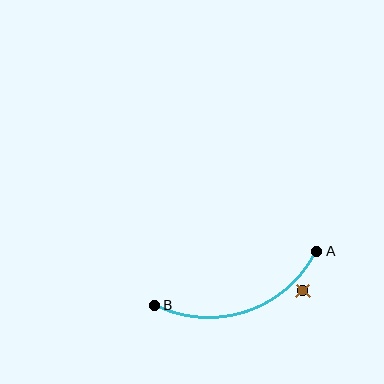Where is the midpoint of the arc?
The arc midpoint is the point on the curve farthest from the straight line joining A and B. It sits below that line.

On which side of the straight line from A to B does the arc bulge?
The arc bulges below the straight line connecting A and B.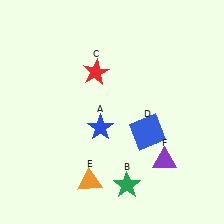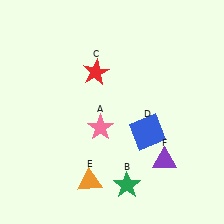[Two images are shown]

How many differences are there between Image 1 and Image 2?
There is 1 difference between the two images.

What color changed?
The star (A) changed from blue in Image 1 to pink in Image 2.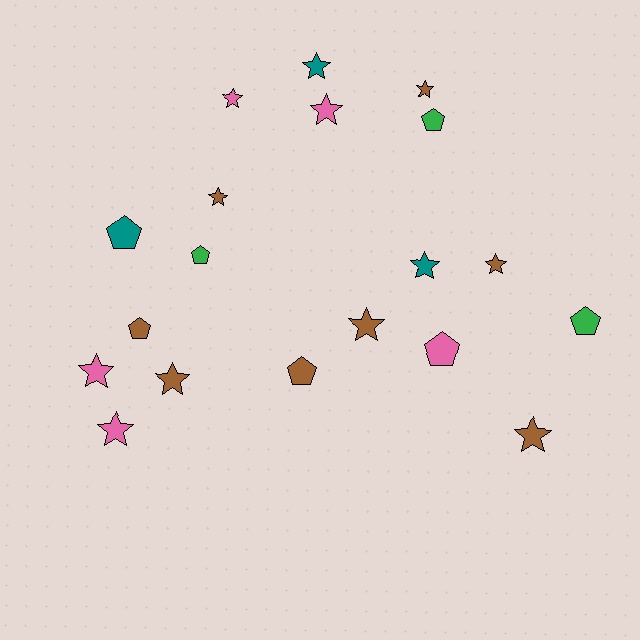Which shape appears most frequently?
Star, with 12 objects.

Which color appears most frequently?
Brown, with 8 objects.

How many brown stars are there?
There are 6 brown stars.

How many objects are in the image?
There are 19 objects.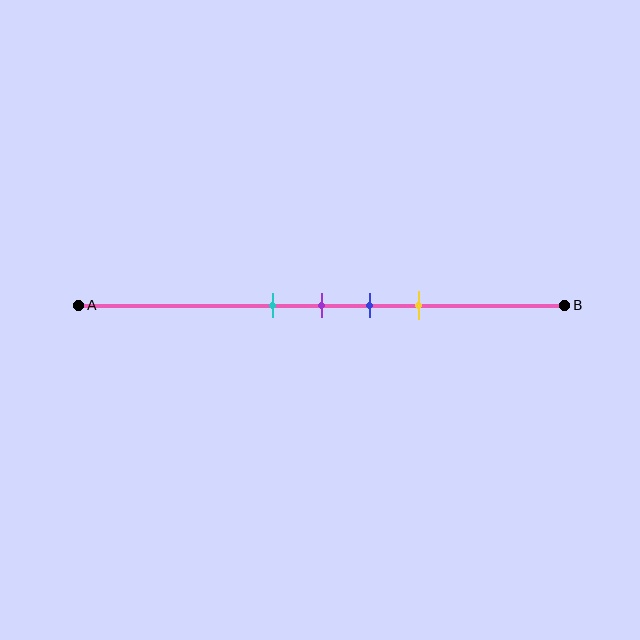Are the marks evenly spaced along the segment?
Yes, the marks are approximately evenly spaced.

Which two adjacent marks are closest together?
The cyan and purple marks are the closest adjacent pair.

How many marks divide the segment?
There are 4 marks dividing the segment.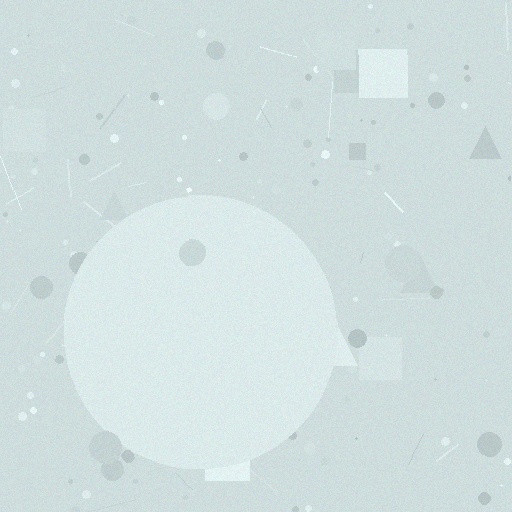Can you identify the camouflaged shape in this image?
The camouflaged shape is a circle.